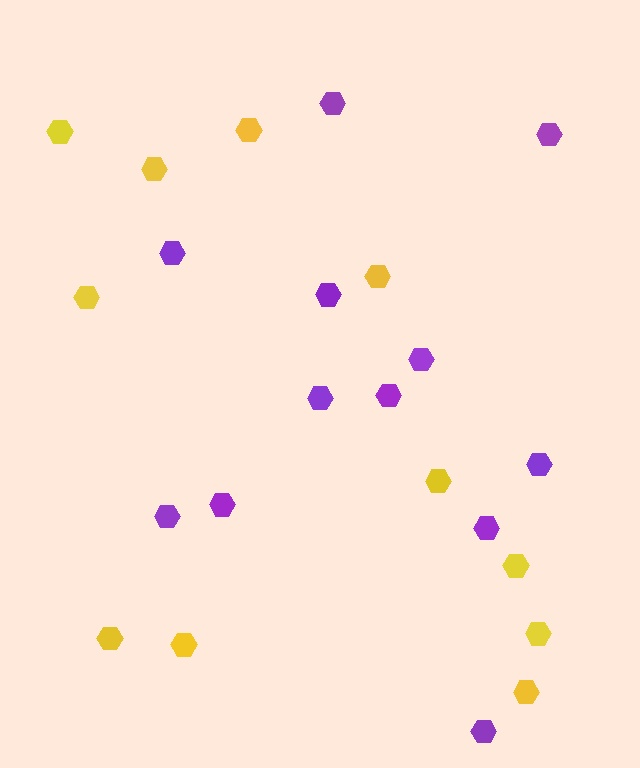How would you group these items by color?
There are 2 groups: one group of yellow hexagons (11) and one group of purple hexagons (12).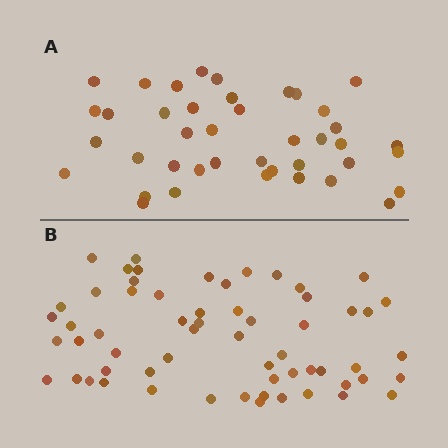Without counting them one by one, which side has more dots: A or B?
Region B (the bottom region) has more dots.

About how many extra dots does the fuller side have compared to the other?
Region B has approximately 20 more dots than region A.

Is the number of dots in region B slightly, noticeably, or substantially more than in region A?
Region B has substantially more. The ratio is roughly 1.5 to 1.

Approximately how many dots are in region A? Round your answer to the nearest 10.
About 40 dots. (The exact count is 41, which rounds to 40.)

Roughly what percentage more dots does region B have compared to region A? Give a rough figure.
About 45% more.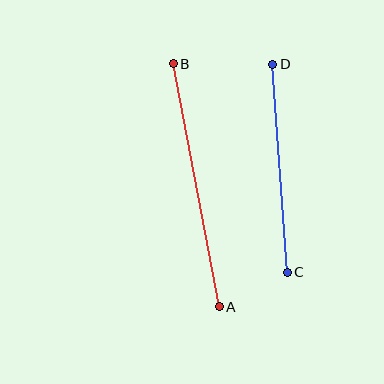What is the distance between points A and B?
The distance is approximately 247 pixels.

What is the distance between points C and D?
The distance is approximately 208 pixels.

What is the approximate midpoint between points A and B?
The midpoint is at approximately (196, 185) pixels.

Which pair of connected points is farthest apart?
Points A and B are farthest apart.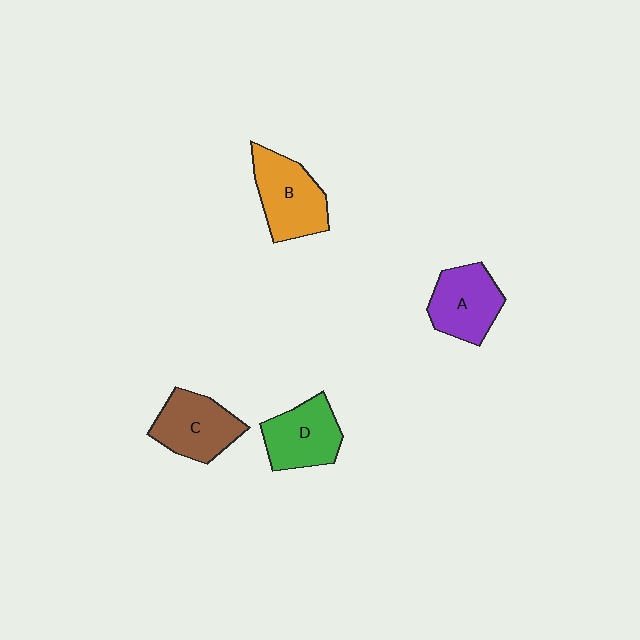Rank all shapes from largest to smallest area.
From largest to smallest: B (orange), C (brown), A (purple), D (green).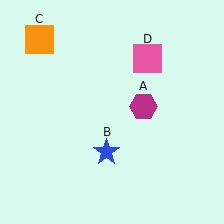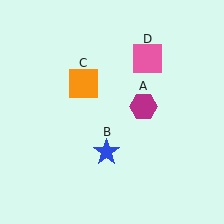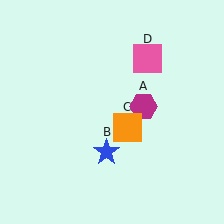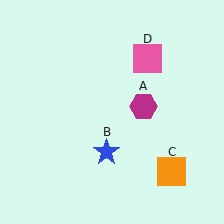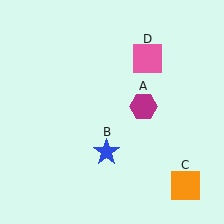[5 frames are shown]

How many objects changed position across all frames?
1 object changed position: orange square (object C).